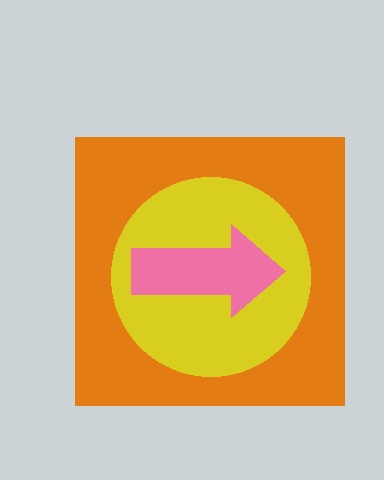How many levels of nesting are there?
3.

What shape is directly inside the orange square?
The yellow circle.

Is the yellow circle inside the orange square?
Yes.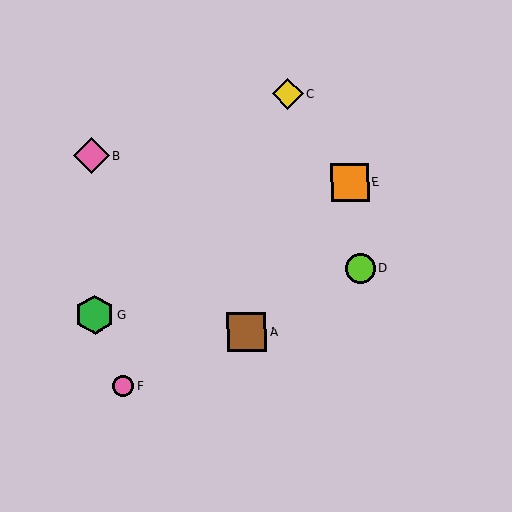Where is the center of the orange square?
The center of the orange square is at (350, 183).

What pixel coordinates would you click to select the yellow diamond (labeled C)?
Click at (288, 94) to select the yellow diamond C.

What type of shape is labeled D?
Shape D is a lime circle.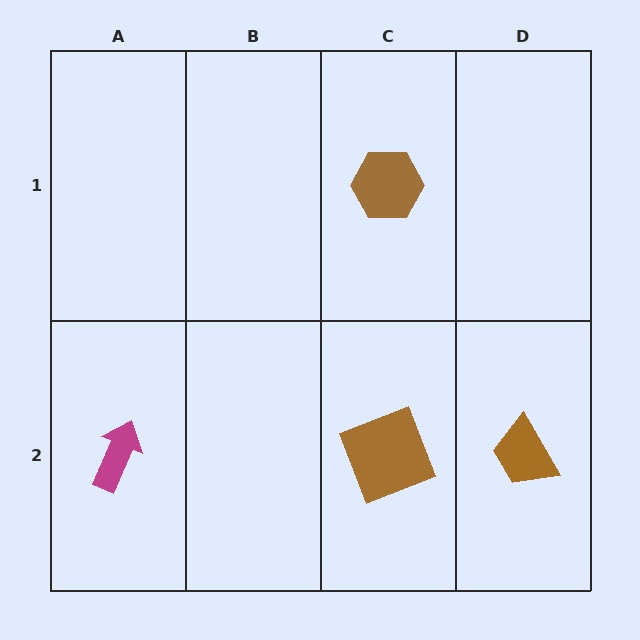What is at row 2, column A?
A magenta arrow.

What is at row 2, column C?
A brown square.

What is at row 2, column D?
A brown trapezoid.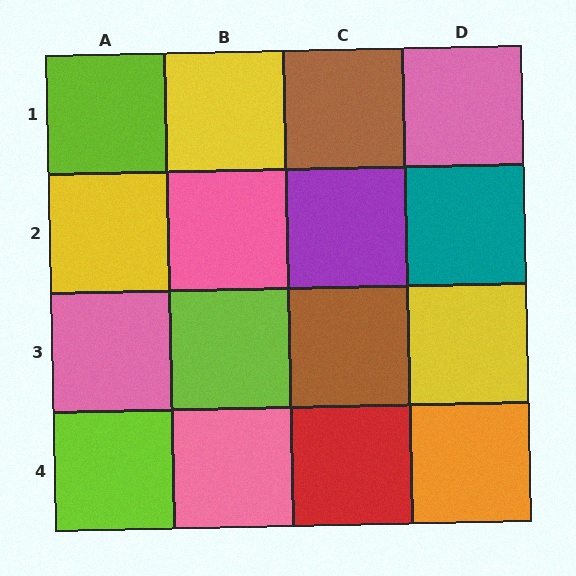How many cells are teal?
1 cell is teal.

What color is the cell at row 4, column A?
Lime.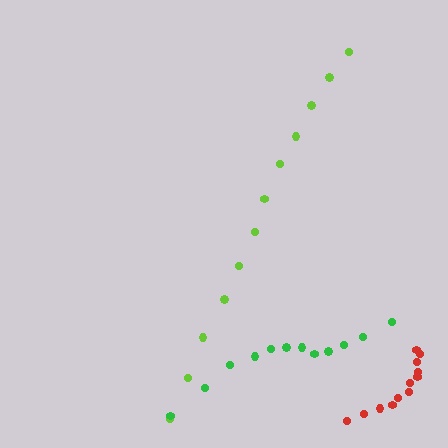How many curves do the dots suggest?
There are 3 distinct paths.